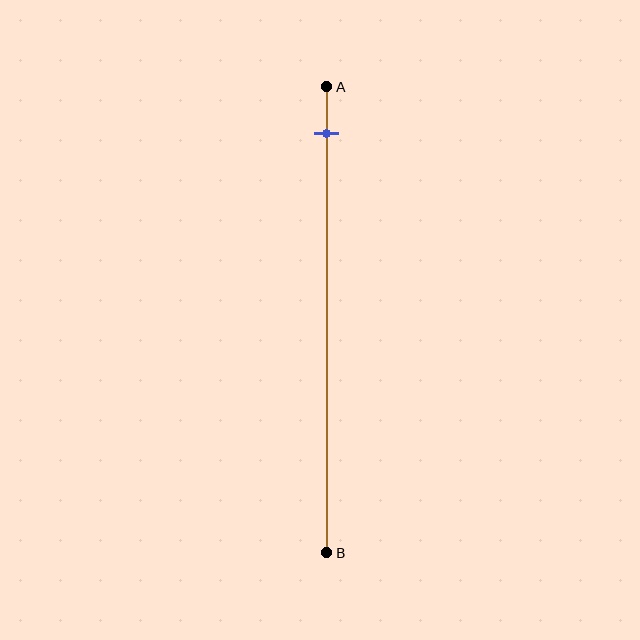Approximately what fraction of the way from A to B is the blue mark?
The blue mark is approximately 10% of the way from A to B.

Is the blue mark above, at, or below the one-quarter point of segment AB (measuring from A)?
The blue mark is above the one-quarter point of segment AB.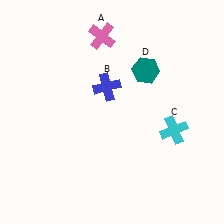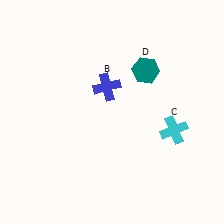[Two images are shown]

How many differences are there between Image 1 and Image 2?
There is 1 difference between the two images.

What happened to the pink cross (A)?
The pink cross (A) was removed in Image 2. It was in the top-left area of Image 1.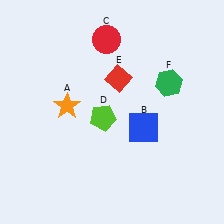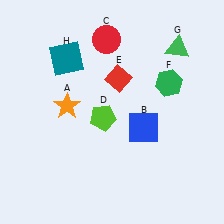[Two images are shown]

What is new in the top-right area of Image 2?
A green triangle (G) was added in the top-right area of Image 2.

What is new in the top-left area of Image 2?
A teal square (H) was added in the top-left area of Image 2.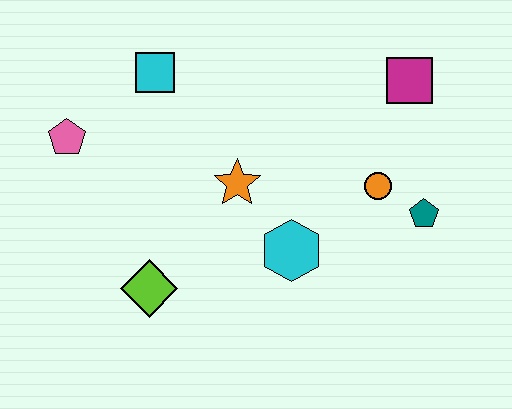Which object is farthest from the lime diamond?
The magenta square is farthest from the lime diamond.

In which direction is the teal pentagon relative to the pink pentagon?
The teal pentagon is to the right of the pink pentagon.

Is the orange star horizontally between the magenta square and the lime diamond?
Yes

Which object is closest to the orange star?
The cyan hexagon is closest to the orange star.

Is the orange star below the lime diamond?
No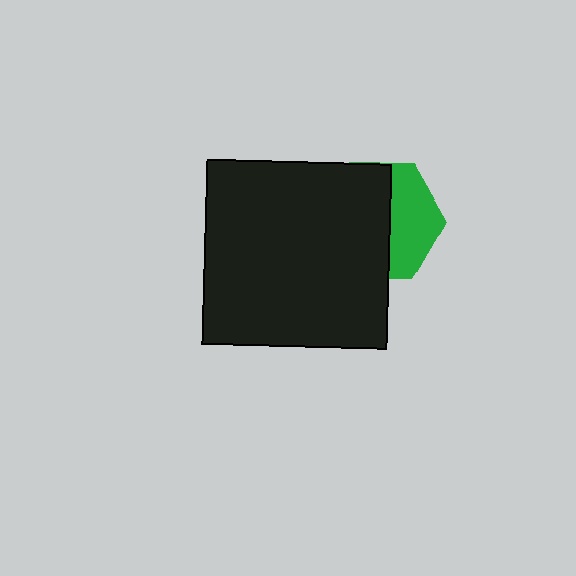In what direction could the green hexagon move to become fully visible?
The green hexagon could move right. That would shift it out from behind the black square entirely.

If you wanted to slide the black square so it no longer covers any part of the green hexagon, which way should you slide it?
Slide it left — that is the most direct way to separate the two shapes.